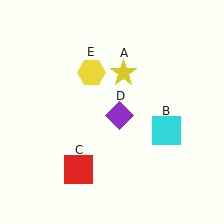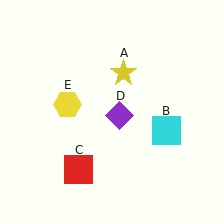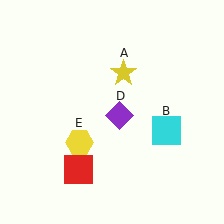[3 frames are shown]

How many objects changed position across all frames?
1 object changed position: yellow hexagon (object E).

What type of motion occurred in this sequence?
The yellow hexagon (object E) rotated counterclockwise around the center of the scene.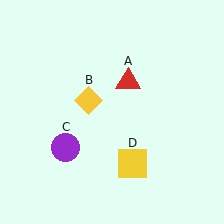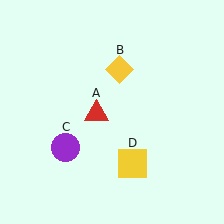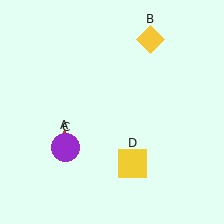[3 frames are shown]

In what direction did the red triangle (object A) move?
The red triangle (object A) moved down and to the left.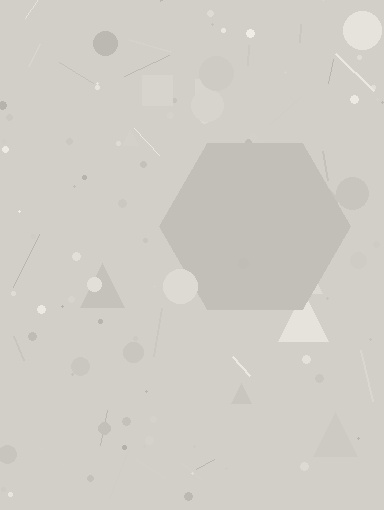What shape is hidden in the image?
A hexagon is hidden in the image.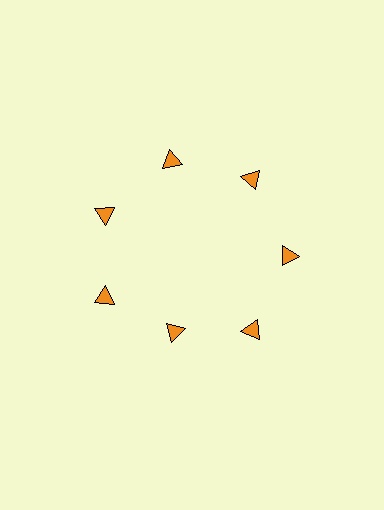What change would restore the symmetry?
The symmetry would be restored by moving it outward, back onto the ring so that all 7 triangles sit at equal angles and equal distance from the center.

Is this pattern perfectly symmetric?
No. The 7 orange triangles are arranged in a ring, but one element near the 6 o'clock position is pulled inward toward the center, breaking the 7-fold rotational symmetry.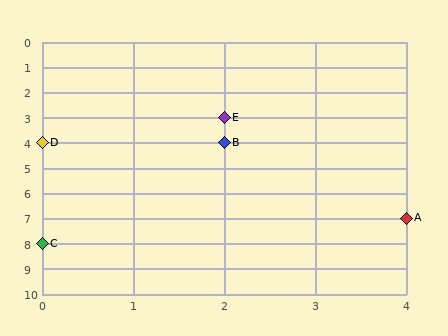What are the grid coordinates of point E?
Point E is at grid coordinates (2, 3).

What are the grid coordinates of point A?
Point A is at grid coordinates (4, 7).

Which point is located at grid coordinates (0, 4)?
Point D is at (0, 4).